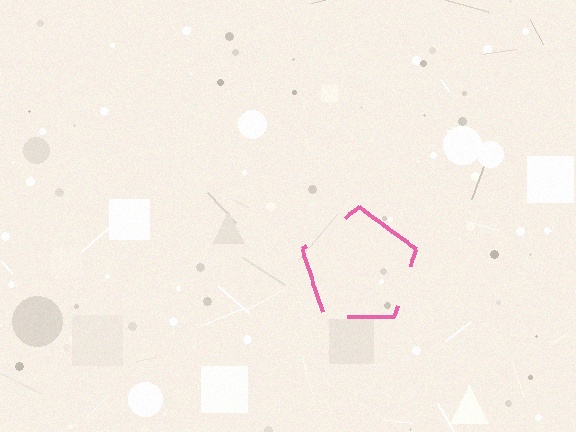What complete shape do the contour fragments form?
The contour fragments form a pentagon.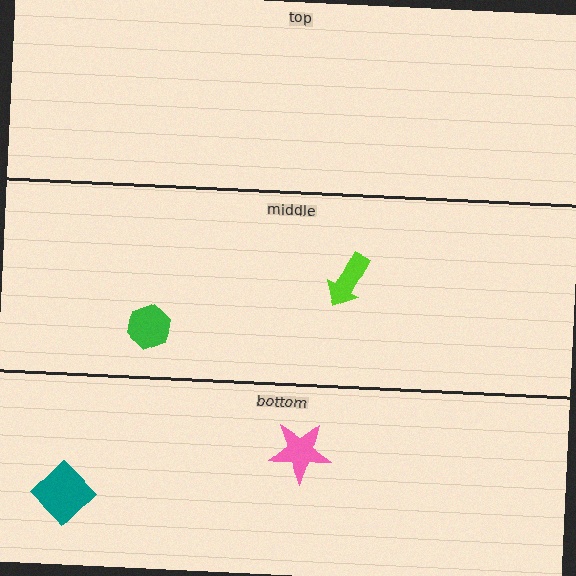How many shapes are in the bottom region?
2.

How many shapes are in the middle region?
2.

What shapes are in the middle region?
The lime arrow, the green hexagon.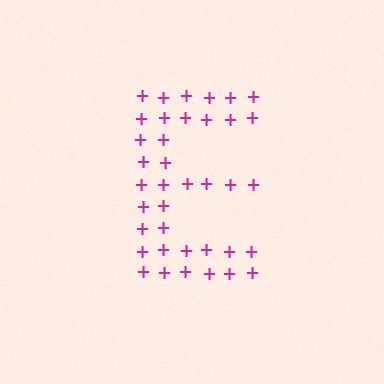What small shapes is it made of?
It is made of small plus signs.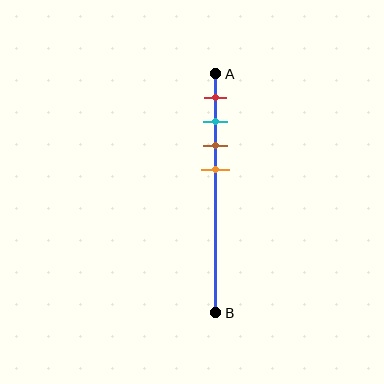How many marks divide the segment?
There are 4 marks dividing the segment.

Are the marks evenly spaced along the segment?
Yes, the marks are approximately evenly spaced.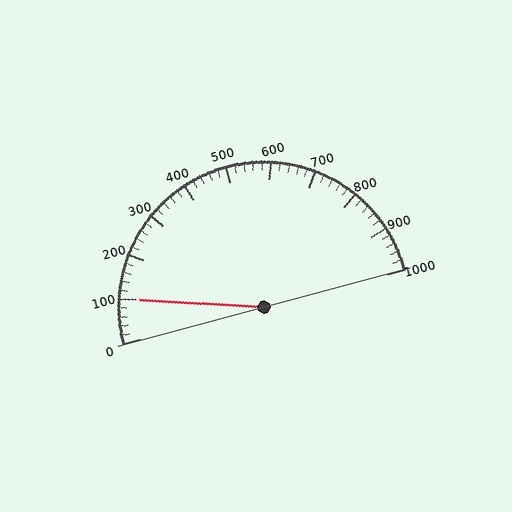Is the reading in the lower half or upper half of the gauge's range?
The reading is in the lower half of the range (0 to 1000).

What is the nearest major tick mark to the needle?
The nearest major tick mark is 100.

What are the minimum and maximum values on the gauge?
The gauge ranges from 0 to 1000.